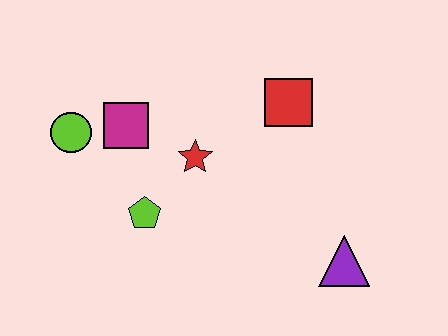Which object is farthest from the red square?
The lime circle is farthest from the red square.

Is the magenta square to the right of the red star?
No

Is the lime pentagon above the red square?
No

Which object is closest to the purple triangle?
The red square is closest to the purple triangle.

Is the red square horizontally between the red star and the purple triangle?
Yes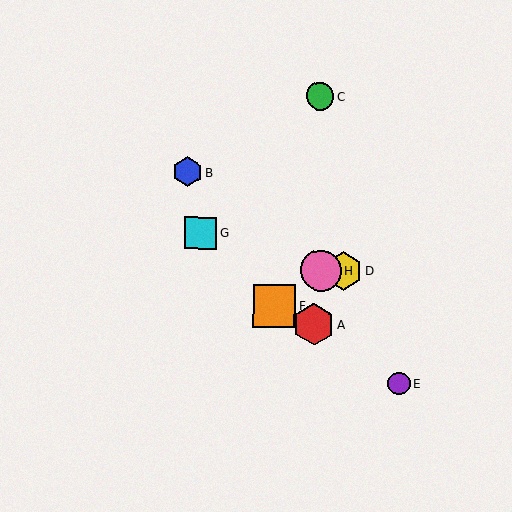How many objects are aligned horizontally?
2 objects (D, H) are aligned horizontally.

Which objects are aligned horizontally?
Objects D, H are aligned horizontally.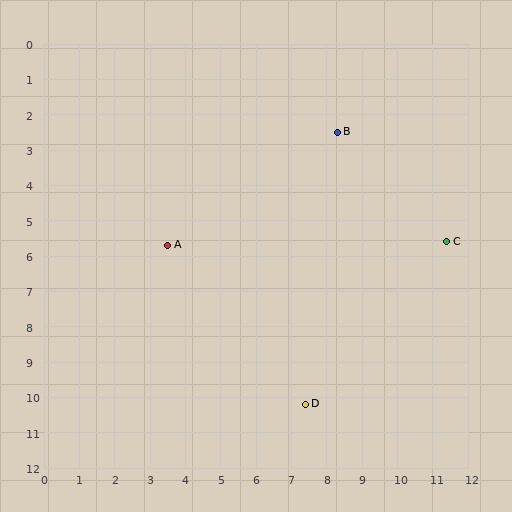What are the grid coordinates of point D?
Point D is at approximately (7.4, 10.2).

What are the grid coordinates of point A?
Point A is at approximately (3.5, 5.7).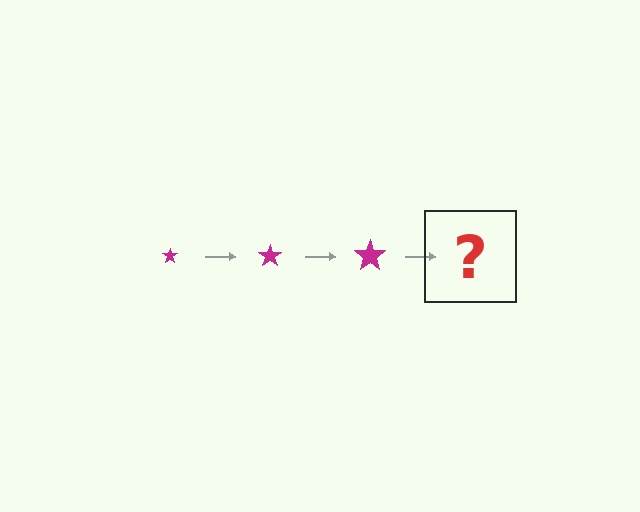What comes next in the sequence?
The next element should be a magenta star, larger than the previous one.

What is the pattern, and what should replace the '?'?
The pattern is that the star gets progressively larger each step. The '?' should be a magenta star, larger than the previous one.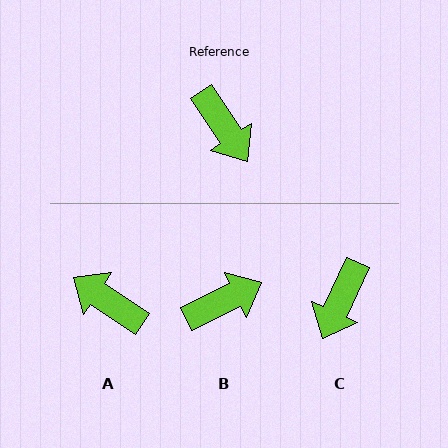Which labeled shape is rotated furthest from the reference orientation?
A, about 157 degrees away.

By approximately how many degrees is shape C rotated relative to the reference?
Approximately 59 degrees clockwise.